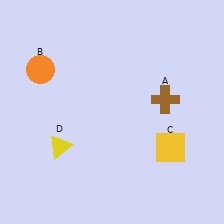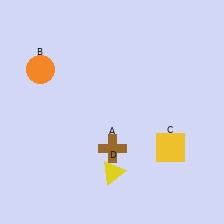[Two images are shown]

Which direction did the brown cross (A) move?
The brown cross (A) moved left.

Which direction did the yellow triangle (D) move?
The yellow triangle (D) moved right.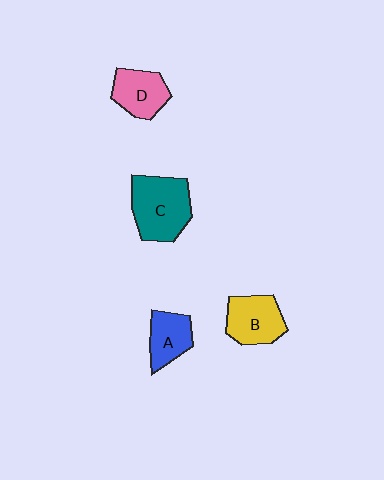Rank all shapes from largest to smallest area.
From largest to smallest: C (teal), B (yellow), D (pink), A (blue).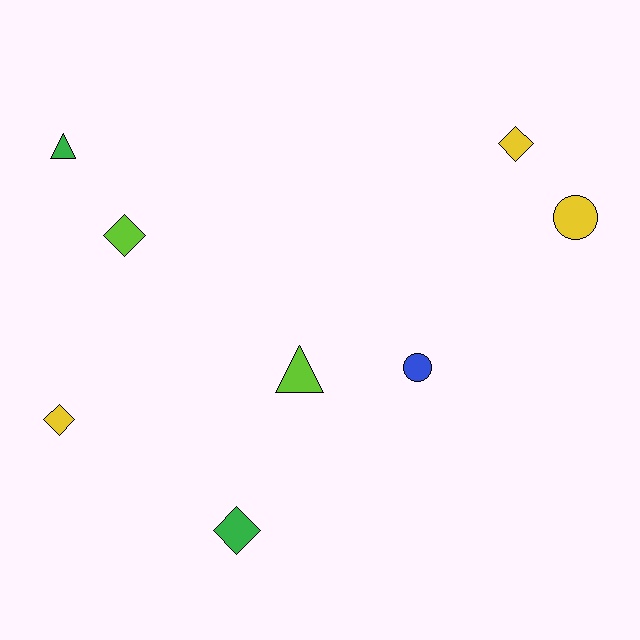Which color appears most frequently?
Yellow, with 3 objects.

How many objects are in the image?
There are 8 objects.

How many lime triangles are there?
There is 1 lime triangle.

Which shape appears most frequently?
Diamond, with 4 objects.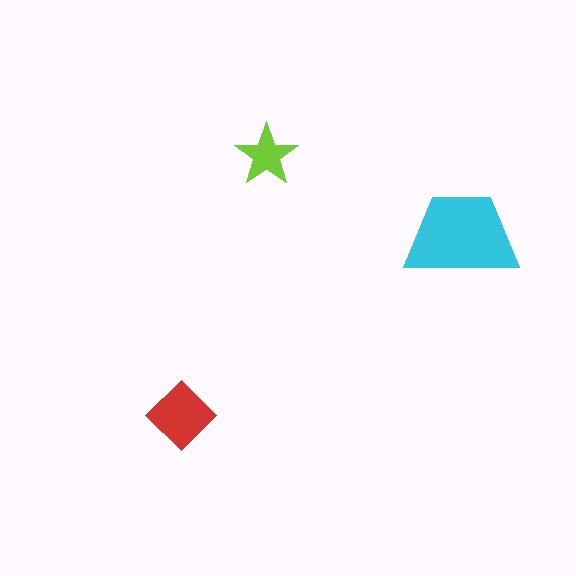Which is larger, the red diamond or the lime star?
The red diamond.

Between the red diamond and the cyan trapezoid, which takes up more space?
The cyan trapezoid.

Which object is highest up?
The lime star is topmost.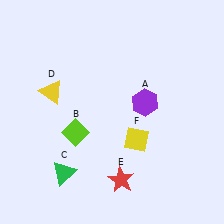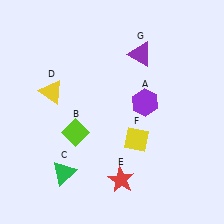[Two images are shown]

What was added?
A purple triangle (G) was added in Image 2.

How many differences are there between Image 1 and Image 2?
There is 1 difference between the two images.